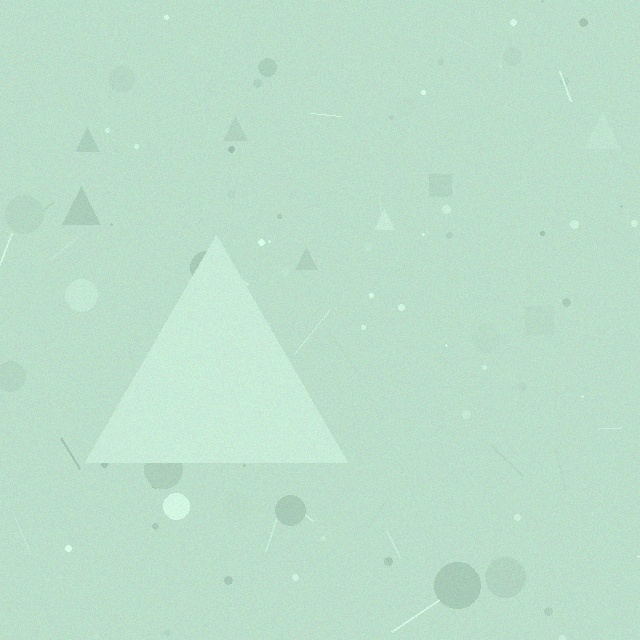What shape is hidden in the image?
A triangle is hidden in the image.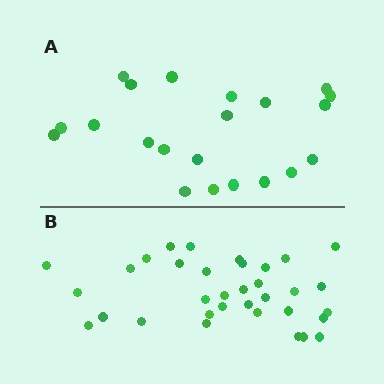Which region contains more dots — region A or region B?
Region B (the bottom region) has more dots.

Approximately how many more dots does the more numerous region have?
Region B has approximately 15 more dots than region A.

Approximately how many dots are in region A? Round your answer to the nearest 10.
About 20 dots. (The exact count is 21, which rounds to 20.)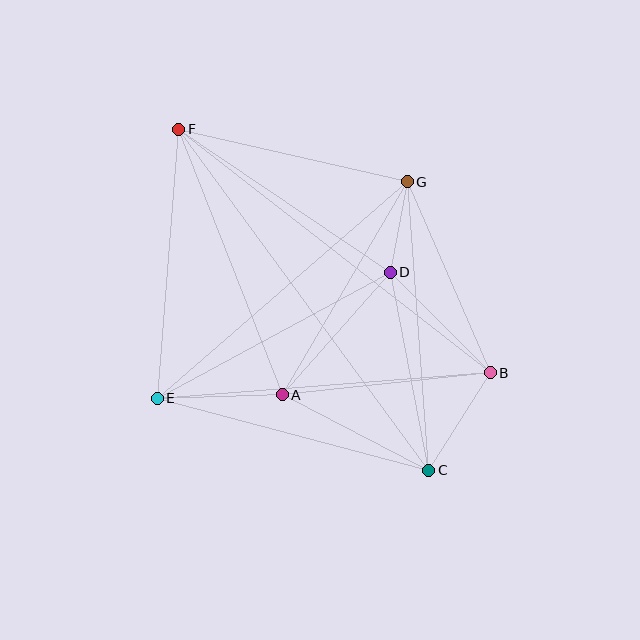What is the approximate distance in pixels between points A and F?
The distance between A and F is approximately 285 pixels.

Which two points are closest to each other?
Points D and G are closest to each other.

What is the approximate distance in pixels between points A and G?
The distance between A and G is approximately 247 pixels.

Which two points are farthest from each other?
Points C and F are farthest from each other.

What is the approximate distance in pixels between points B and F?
The distance between B and F is approximately 395 pixels.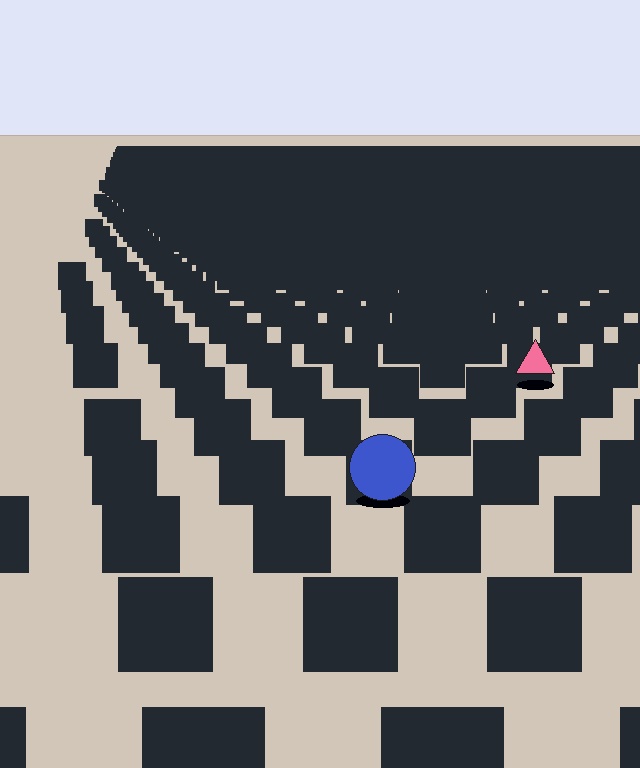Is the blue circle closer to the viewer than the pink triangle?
Yes. The blue circle is closer — you can tell from the texture gradient: the ground texture is coarser near it.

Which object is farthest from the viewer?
The pink triangle is farthest from the viewer. It appears smaller and the ground texture around it is denser.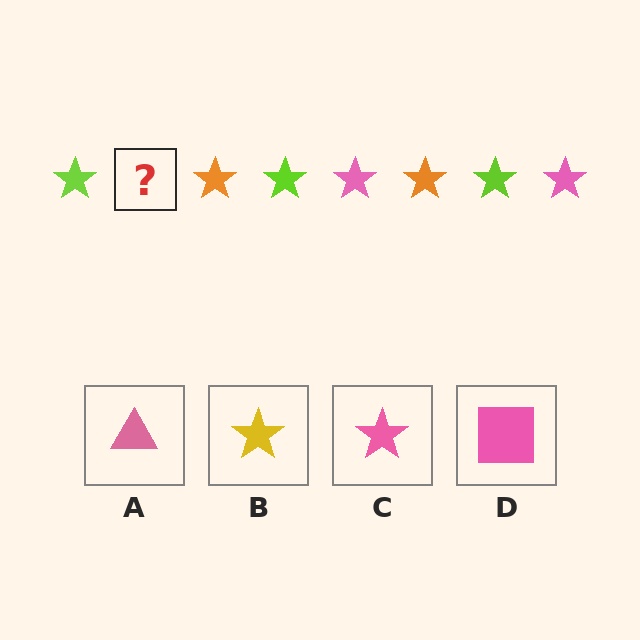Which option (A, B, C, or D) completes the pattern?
C.